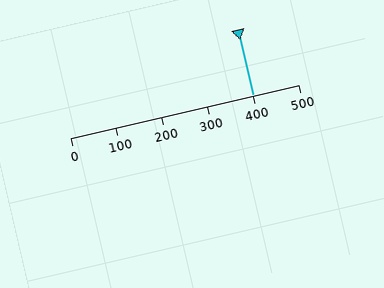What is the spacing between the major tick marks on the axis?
The major ticks are spaced 100 apart.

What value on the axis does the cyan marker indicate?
The marker indicates approximately 400.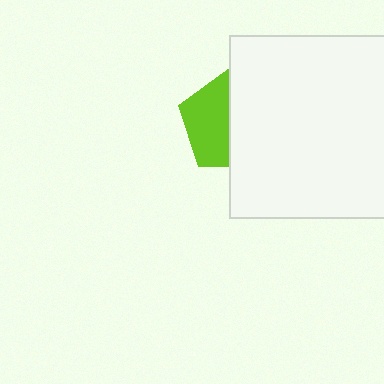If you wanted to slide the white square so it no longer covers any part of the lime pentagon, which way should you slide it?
Slide it right — that is the most direct way to separate the two shapes.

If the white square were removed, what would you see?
You would see the complete lime pentagon.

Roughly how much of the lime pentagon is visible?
About half of it is visible (roughly 49%).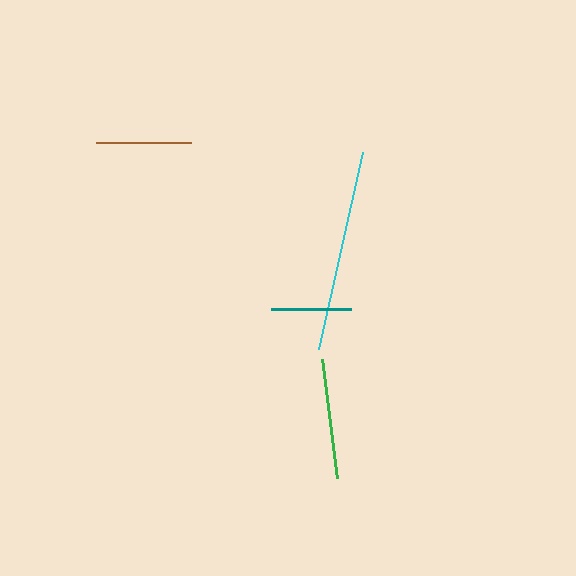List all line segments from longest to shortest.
From longest to shortest: cyan, green, brown, teal.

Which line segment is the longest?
The cyan line is the longest at approximately 202 pixels.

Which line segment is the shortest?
The teal line is the shortest at approximately 80 pixels.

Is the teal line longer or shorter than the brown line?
The brown line is longer than the teal line.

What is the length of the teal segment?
The teal segment is approximately 80 pixels long.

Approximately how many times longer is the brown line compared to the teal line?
The brown line is approximately 1.2 times the length of the teal line.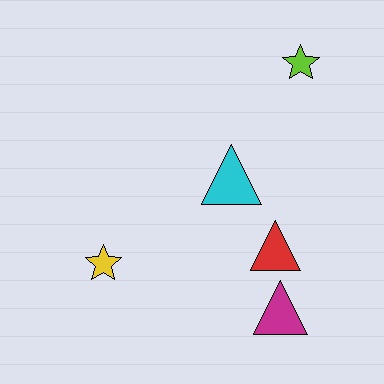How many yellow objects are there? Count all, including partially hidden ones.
There is 1 yellow object.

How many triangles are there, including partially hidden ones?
There are 3 triangles.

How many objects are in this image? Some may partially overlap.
There are 5 objects.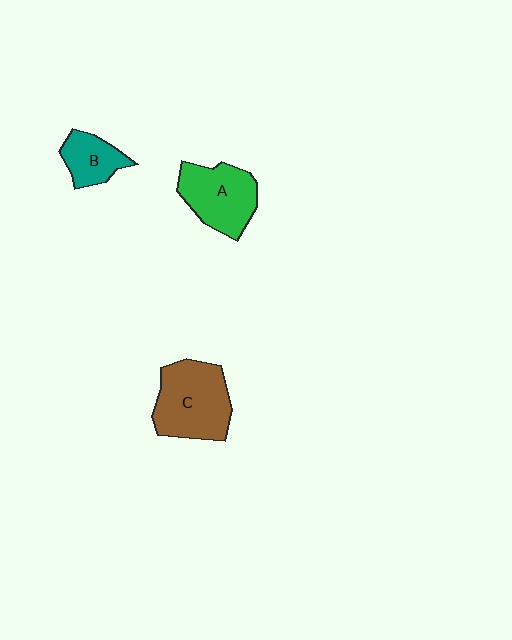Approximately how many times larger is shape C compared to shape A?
Approximately 1.2 times.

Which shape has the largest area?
Shape C (brown).